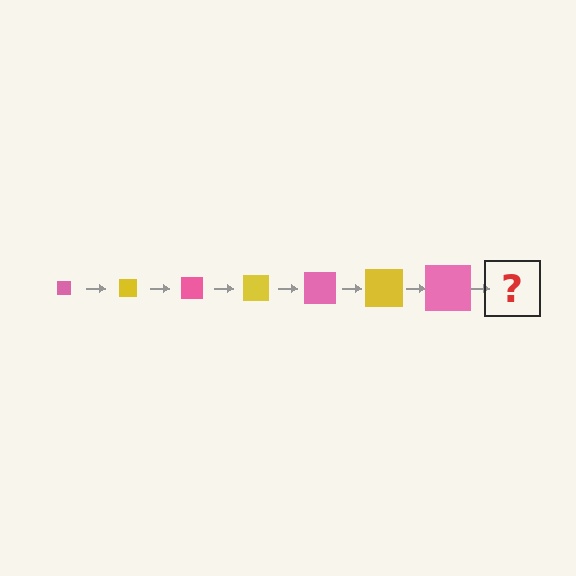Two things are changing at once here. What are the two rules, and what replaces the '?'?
The two rules are that the square grows larger each step and the color cycles through pink and yellow. The '?' should be a yellow square, larger than the previous one.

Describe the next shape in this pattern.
It should be a yellow square, larger than the previous one.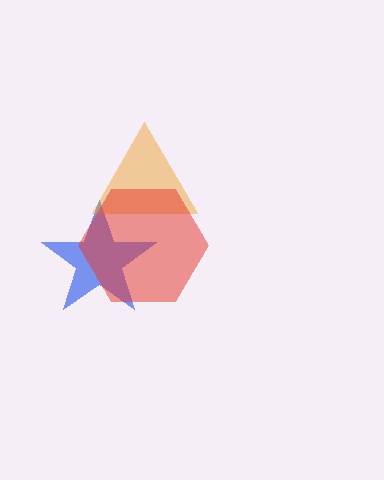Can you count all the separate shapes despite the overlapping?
Yes, there are 3 separate shapes.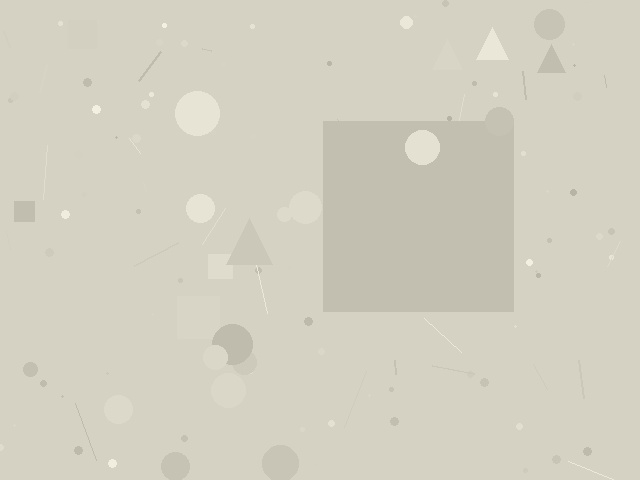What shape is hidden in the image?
A square is hidden in the image.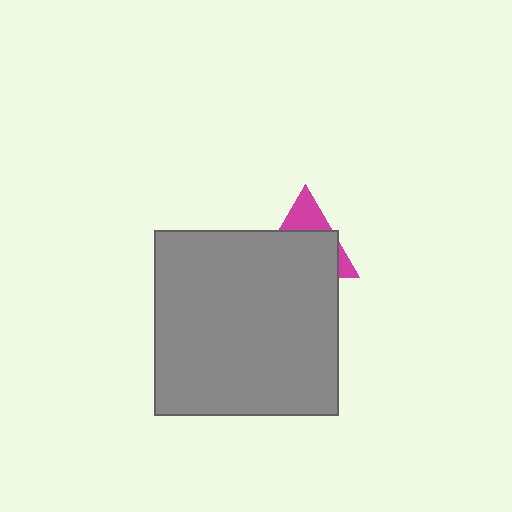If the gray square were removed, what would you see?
You would see the complete magenta triangle.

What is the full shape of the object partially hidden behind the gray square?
The partially hidden object is a magenta triangle.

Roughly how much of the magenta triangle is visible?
A small part of it is visible (roughly 31%).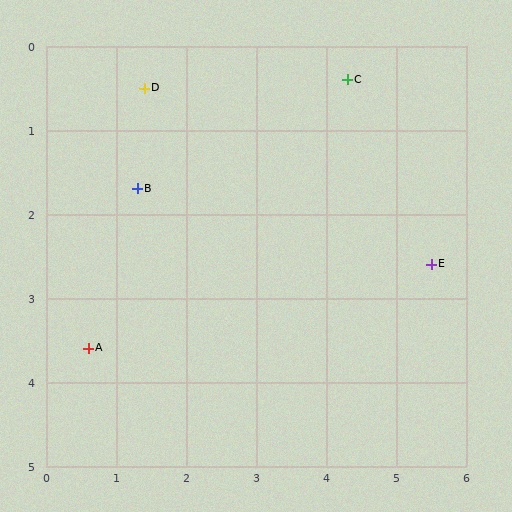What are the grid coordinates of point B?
Point B is at approximately (1.3, 1.7).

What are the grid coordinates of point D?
Point D is at approximately (1.4, 0.5).